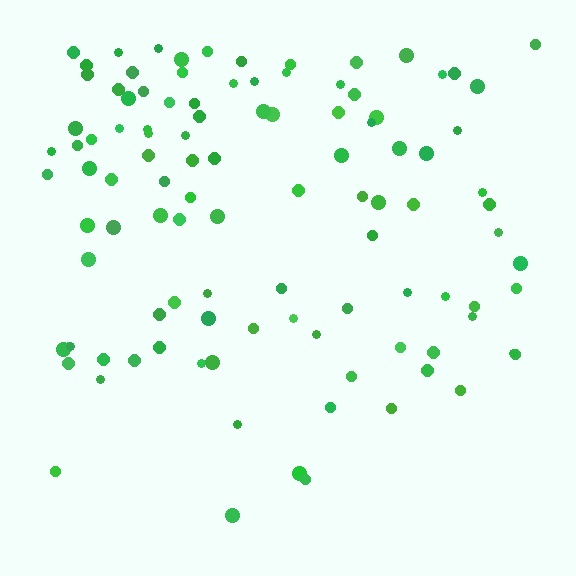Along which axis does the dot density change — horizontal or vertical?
Vertical.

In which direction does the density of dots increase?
From bottom to top, with the top side densest.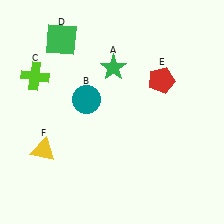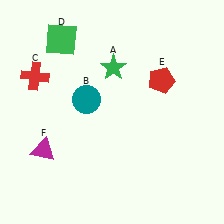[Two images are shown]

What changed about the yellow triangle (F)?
In Image 1, F is yellow. In Image 2, it changed to magenta.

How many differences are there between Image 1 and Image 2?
There are 2 differences between the two images.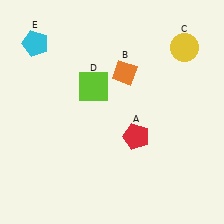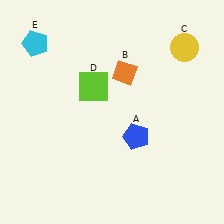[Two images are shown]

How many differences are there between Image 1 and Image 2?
There is 1 difference between the two images.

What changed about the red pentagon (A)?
In Image 1, A is red. In Image 2, it changed to blue.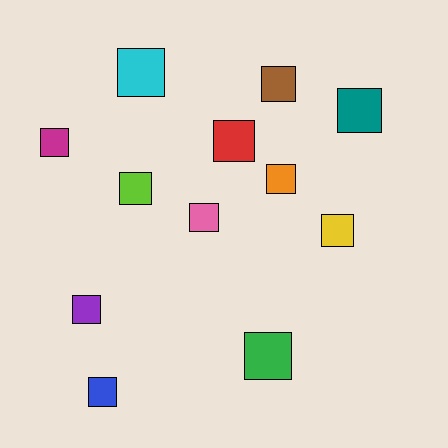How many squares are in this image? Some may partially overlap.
There are 12 squares.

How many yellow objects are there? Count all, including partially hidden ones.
There is 1 yellow object.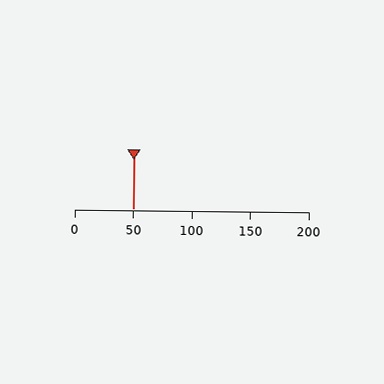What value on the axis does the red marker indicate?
The marker indicates approximately 50.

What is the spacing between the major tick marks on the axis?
The major ticks are spaced 50 apart.